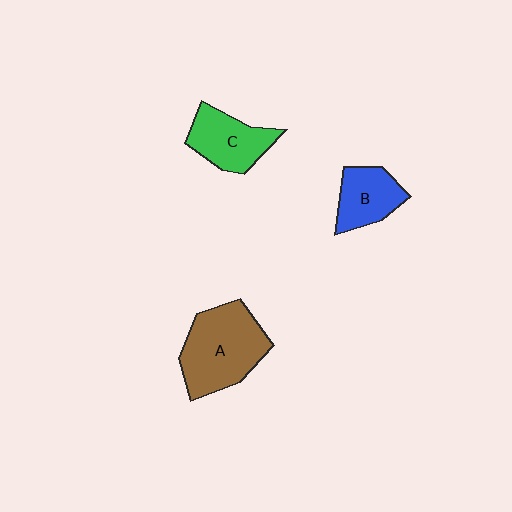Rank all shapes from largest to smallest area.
From largest to smallest: A (brown), C (green), B (blue).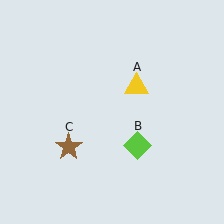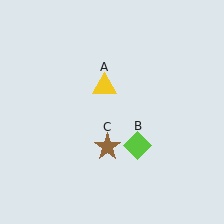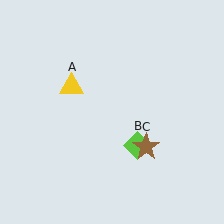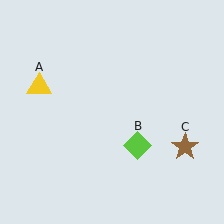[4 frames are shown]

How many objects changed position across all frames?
2 objects changed position: yellow triangle (object A), brown star (object C).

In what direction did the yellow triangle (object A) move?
The yellow triangle (object A) moved left.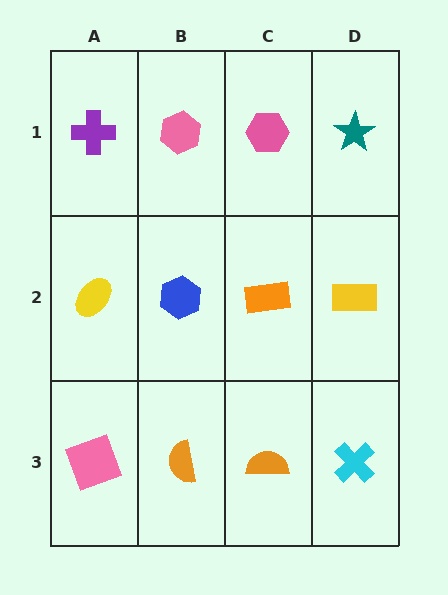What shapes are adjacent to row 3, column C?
An orange rectangle (row 2, column C), an orange semicircle (row 3, column B), a cyan cross (row 3, column D).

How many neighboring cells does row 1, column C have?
3.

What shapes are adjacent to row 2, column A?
A purple cross (row 1, column A), a pink square (row 3, column A), a blue hexagon (row 2, column B).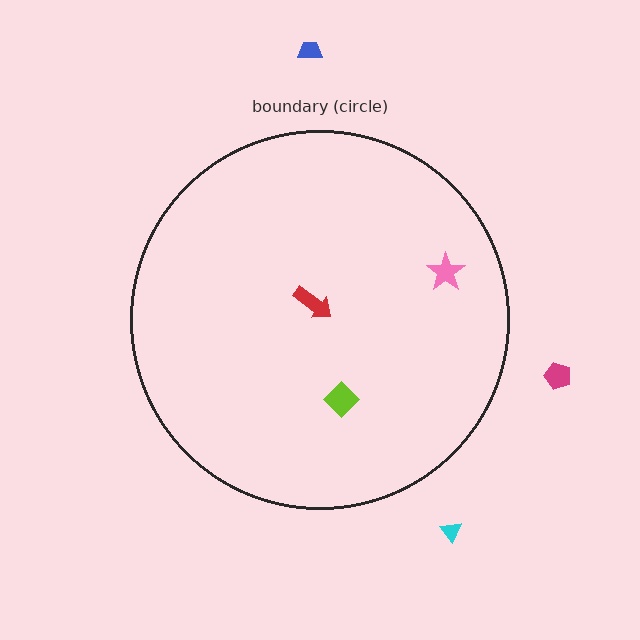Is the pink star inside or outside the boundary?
Inside.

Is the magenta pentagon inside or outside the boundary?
Outside.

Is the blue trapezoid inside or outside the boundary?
Outside.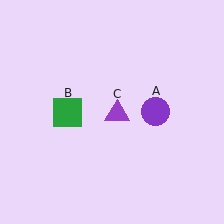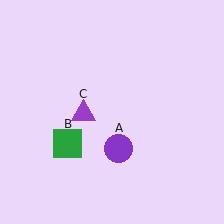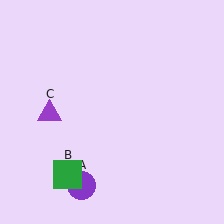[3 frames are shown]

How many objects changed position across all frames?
3 objects changed position: purple circle (object A), green square (object B), purple triangle (object C).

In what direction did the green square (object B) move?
The green square (object B) moved down.